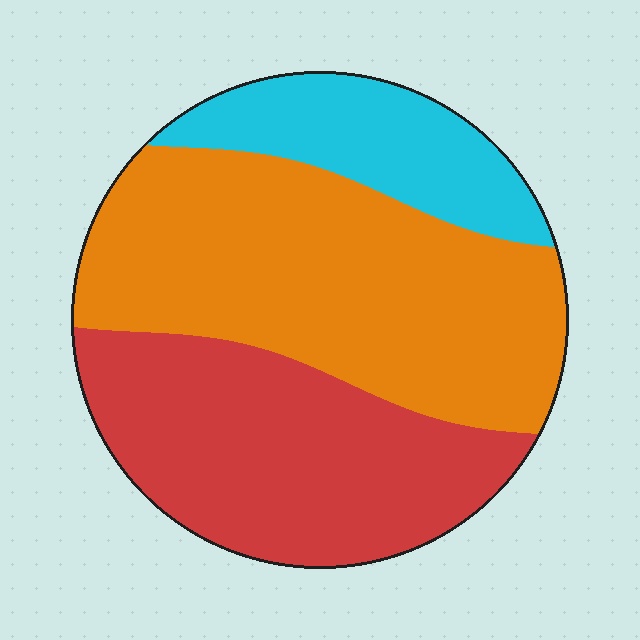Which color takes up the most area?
Orange, at roughly 45%.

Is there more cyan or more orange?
Orange.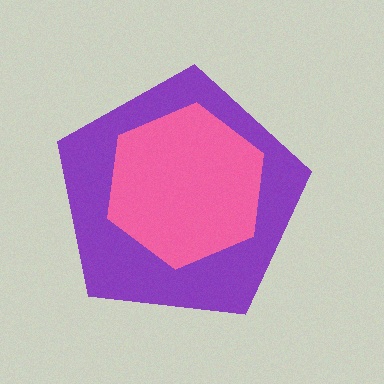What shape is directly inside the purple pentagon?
The pink hexagon.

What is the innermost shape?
The pink hexagon.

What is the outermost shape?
The purple pentagon.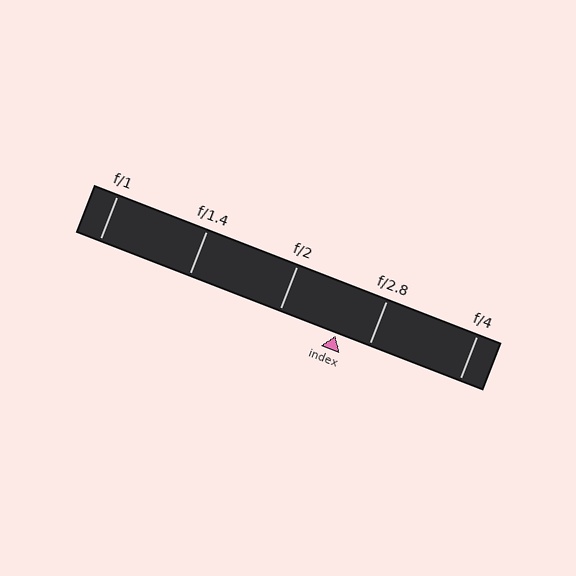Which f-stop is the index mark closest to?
The index mark is closest to f/2.8.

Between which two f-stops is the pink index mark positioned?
The index mark is between f/2 and f/2.8.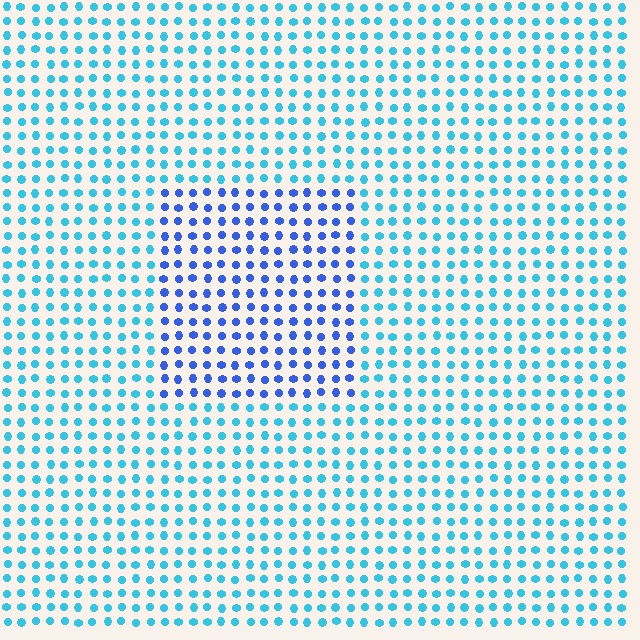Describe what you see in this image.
The image is filled with small cyan elements in a uniform arrangement. A rectangle-shaped region is visible where the elements are tinted to a slightly different hue, forming a subtle color boundary.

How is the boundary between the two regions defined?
The boundary is defined purely by a slight shift in hue (about 36 degrees). Spacing, size, and orientation are identical on both sides.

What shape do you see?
I see a rectangle.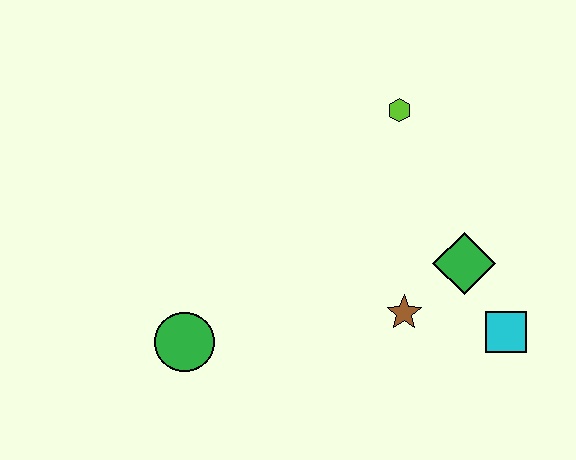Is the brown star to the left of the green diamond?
Yes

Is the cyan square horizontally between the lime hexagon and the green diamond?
No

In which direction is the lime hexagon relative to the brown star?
The lime hexagon is above the brown star.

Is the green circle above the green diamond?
No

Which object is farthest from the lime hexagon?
The green circle is farthest from the lime hexagon.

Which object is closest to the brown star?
The green diamond is closest to the brown star.